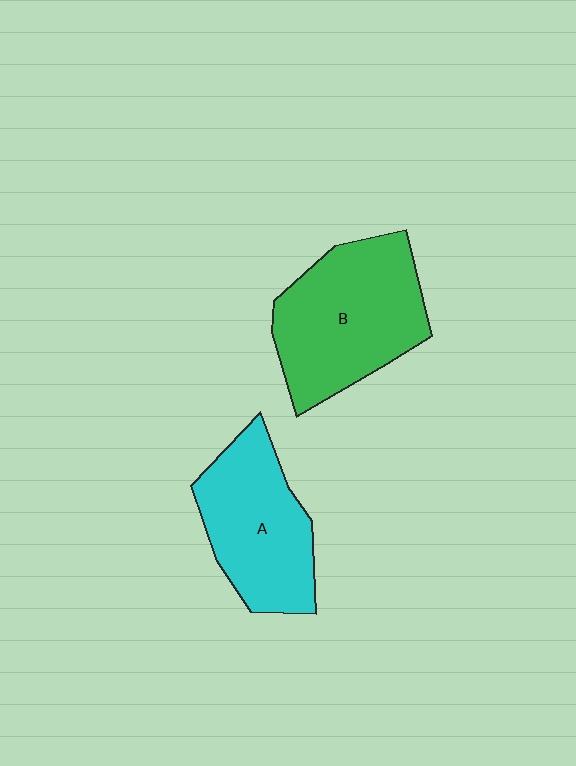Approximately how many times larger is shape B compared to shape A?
Approximately 1.2 times.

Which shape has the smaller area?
Shape A (cyan).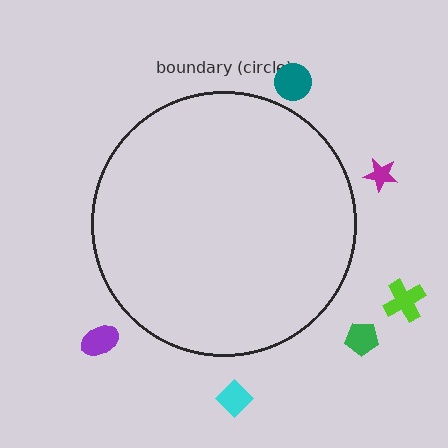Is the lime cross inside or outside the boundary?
Outside.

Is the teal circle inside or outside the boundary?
Outside.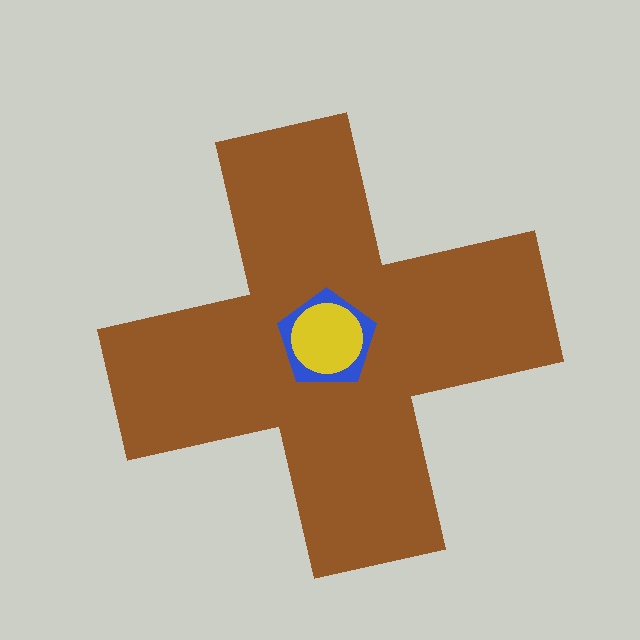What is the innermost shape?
The yellow circle.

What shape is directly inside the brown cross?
The blue pentagon.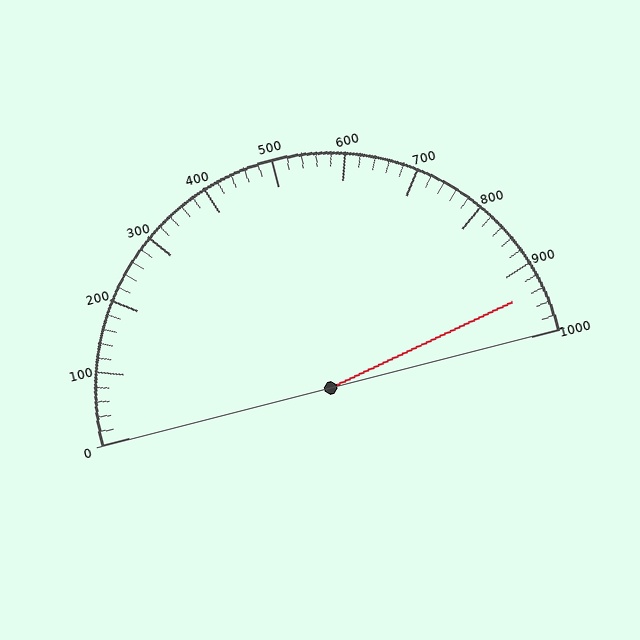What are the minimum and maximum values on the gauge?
The gauge ranges from 0 to 1000.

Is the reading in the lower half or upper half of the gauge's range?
The reading is in the upper half of the range (0 to 1000).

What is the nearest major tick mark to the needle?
The nearest major tick mark is 900.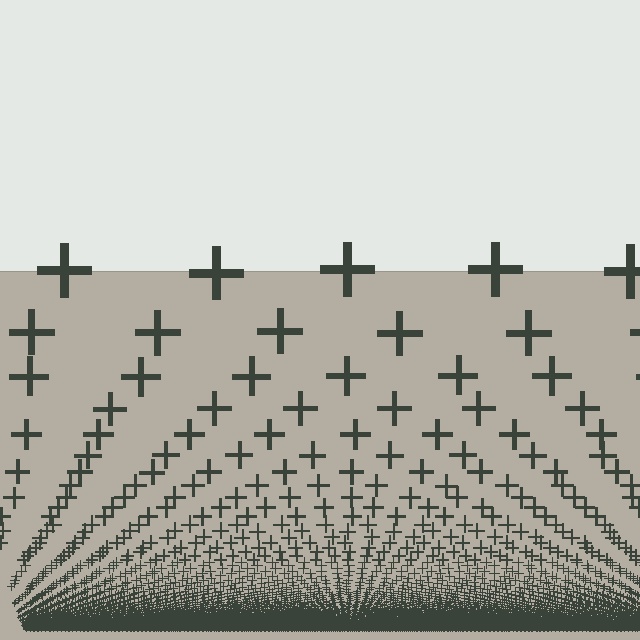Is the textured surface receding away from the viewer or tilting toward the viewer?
The surface appears to tilt toward the viewer. Texture elements get larger and sparser toward the top.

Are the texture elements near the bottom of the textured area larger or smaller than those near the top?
Smaller. The gradient is inverted — elements near the bottom are smaller and denser.